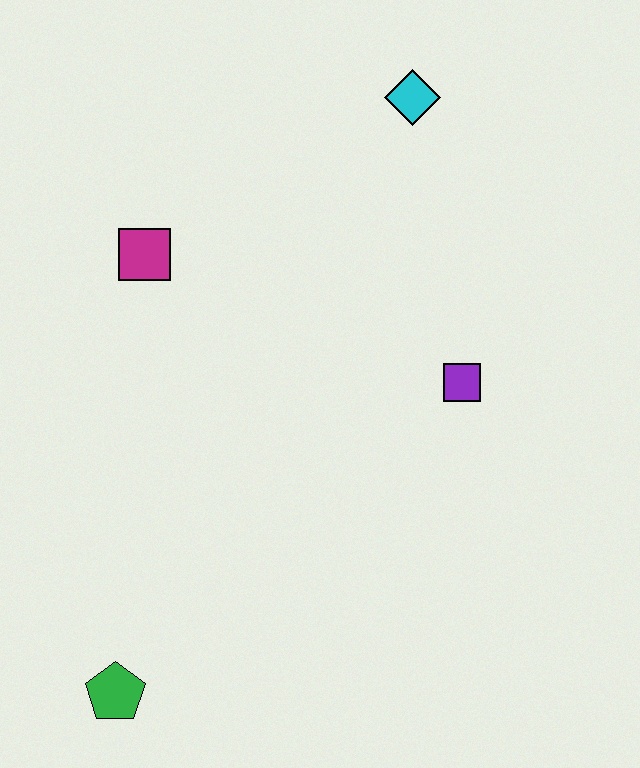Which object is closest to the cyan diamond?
The purple square is closest to the cyan diamond.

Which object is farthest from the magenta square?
The green pentagon is farthest from the magenta square.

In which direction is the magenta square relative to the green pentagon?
The magenta square is above the green pentagon.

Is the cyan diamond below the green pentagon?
No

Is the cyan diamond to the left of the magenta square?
No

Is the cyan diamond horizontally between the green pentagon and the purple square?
Yes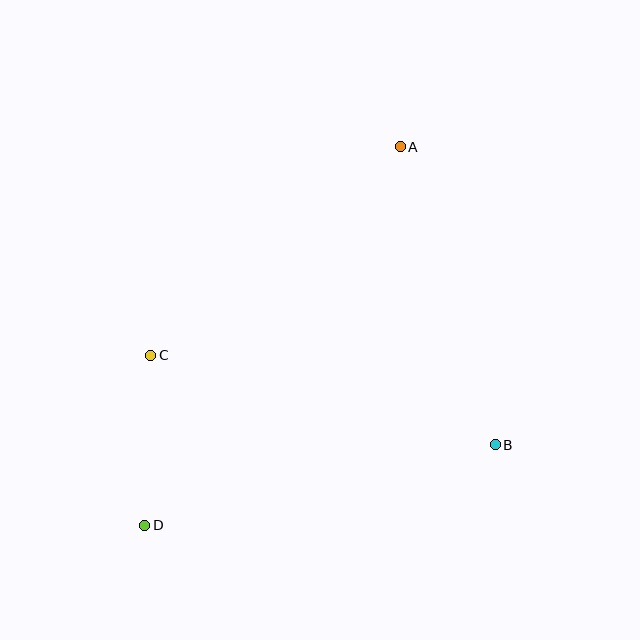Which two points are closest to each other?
Points C and D are closest to each other.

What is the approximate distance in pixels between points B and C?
The distance between B and C is approximately 356 pixels.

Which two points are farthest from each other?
Points A and D are farthest from each other.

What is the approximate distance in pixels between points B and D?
The distance between B and D is approximately 360 pixels.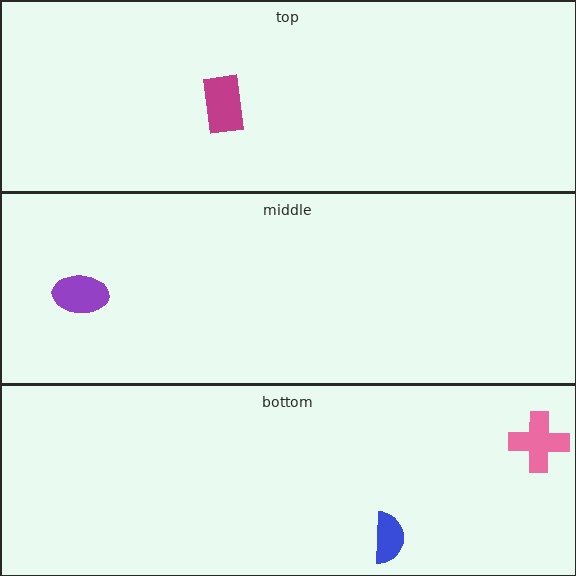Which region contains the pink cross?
The bottom region.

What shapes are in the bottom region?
The blue semicircle, the pink cross.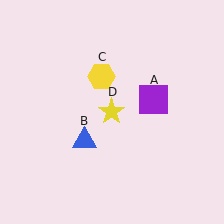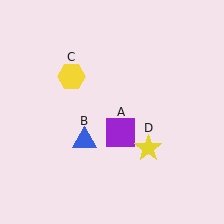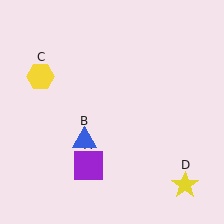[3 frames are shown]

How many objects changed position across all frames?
3 objects changed position: purple square (object A), yellow hexagon (object C), yellow star (object D).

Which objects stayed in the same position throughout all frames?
Blue triangle (object B) remained stationary.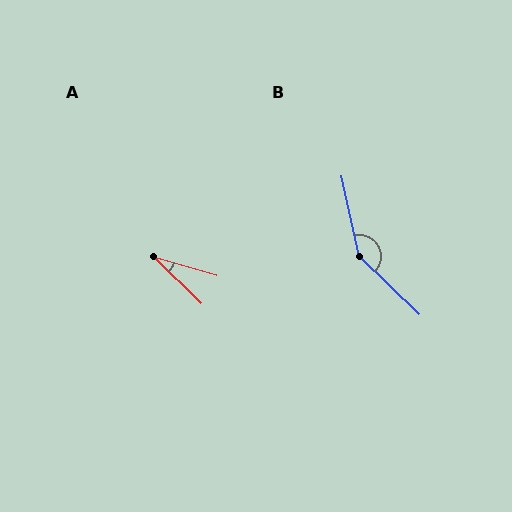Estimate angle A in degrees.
Approximately 28 degrees.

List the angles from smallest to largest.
A (28°), B (146°).